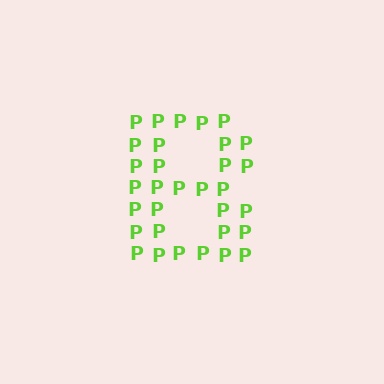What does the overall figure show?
The overall figure shows the letter B.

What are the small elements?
The small elements are letter P's.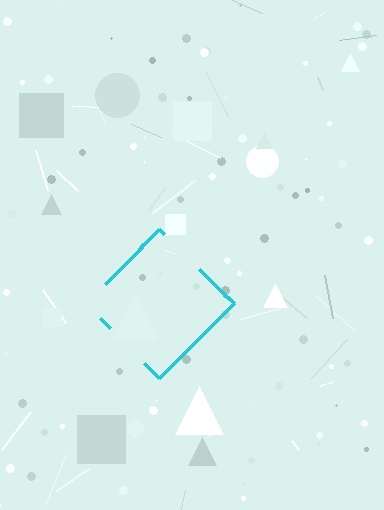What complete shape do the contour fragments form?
The contour fragments form a diamond.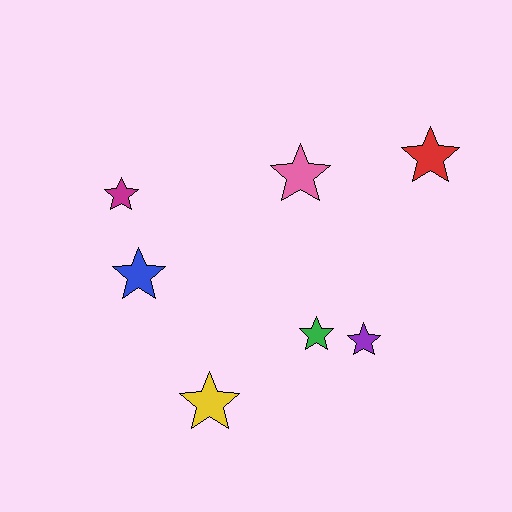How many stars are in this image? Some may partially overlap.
There are 7 stars.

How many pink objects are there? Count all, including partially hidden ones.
There is 1 pink object.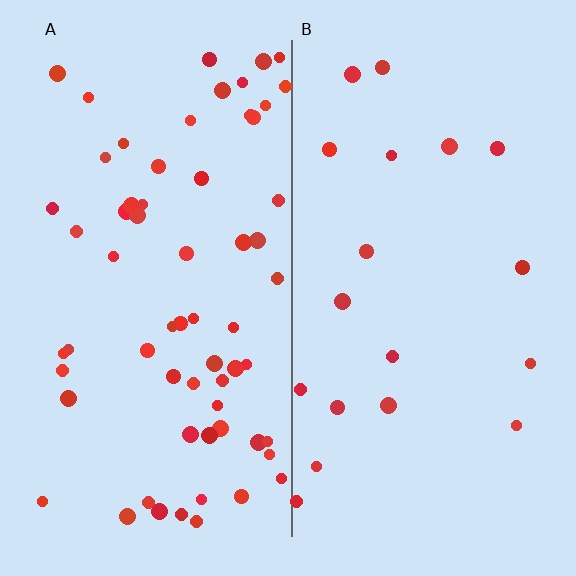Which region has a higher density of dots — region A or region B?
A (the left).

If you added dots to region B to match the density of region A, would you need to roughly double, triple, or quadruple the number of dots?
Approximately triple.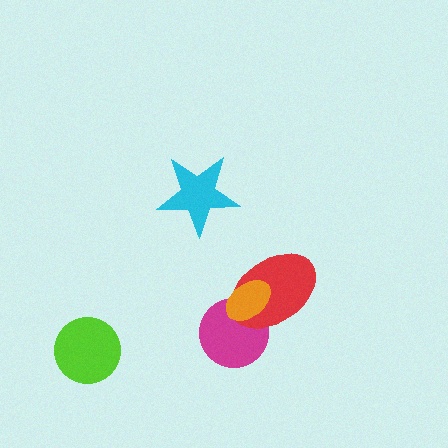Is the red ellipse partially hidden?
Yes, it is partially covered by another shape.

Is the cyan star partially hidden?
No, no other shape covers it.